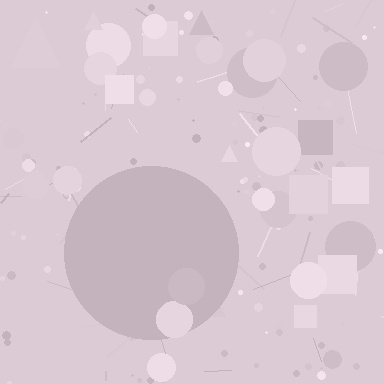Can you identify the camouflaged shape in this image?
The camouflaged shape is a circle.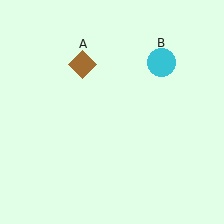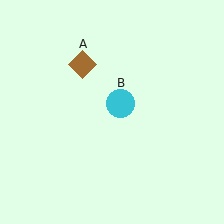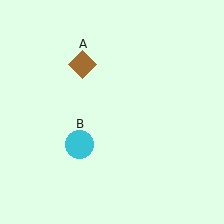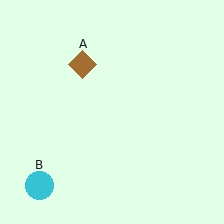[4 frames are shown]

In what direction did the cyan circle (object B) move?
The cyan circle (object B) moved down and to the left.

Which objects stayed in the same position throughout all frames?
Brown diamond (object A) remained stationary.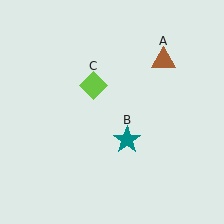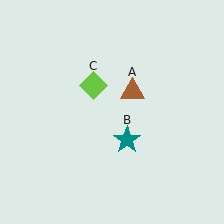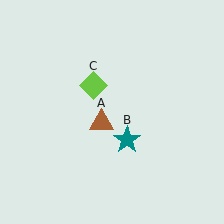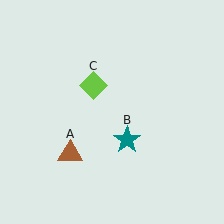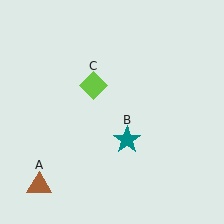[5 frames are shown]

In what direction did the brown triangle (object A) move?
The brown triangle (object A) moved down and to the left.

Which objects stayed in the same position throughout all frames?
Teal star (object B) and lime diamond (object C) remained stationary.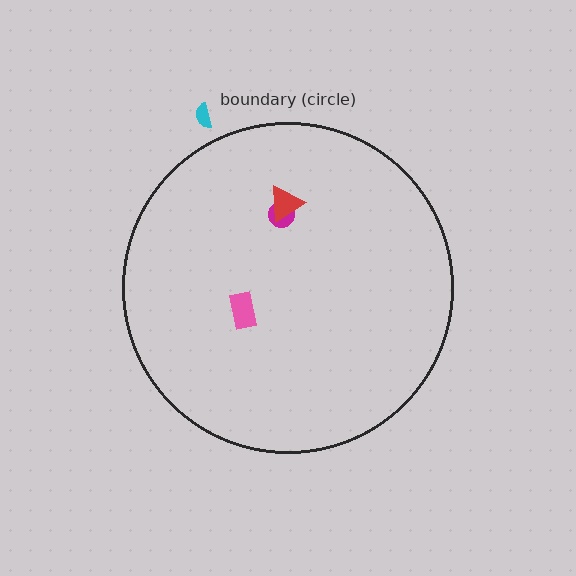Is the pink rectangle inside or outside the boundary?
Inside.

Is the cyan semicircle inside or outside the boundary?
Outside.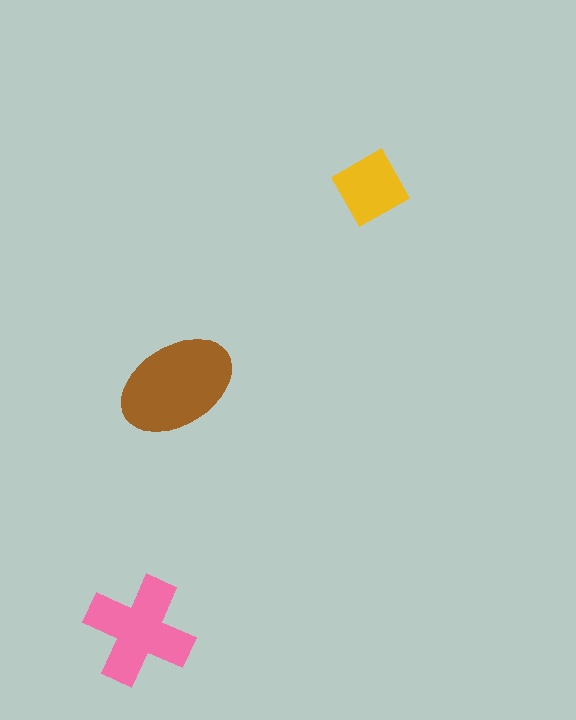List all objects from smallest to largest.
The yellow diamond, the pink cross, the brown ellipse.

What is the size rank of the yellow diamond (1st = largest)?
3rd.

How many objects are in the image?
There are 3 objects in the image.